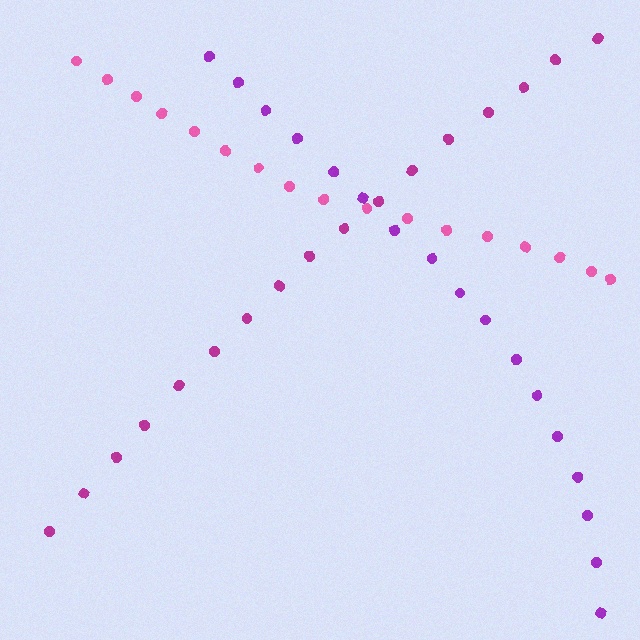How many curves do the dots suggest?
There are 3 distinct paths.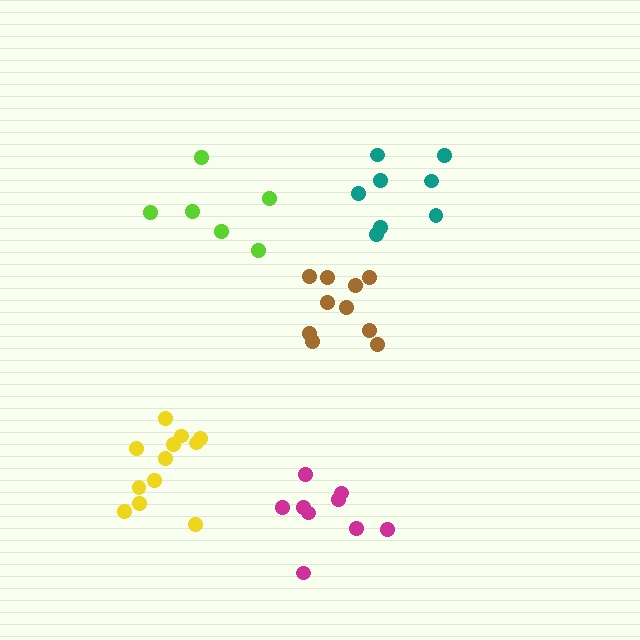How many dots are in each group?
Group 1: 8 dots, Group 2: 12 dots, Group 3: 6 dots, Group 4: 10 dots, Group 5: 9 dots (45 total).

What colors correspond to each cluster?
The clusters are colored: teal, yellow, lime, brown, magenta.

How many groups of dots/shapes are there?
There are 5 groups.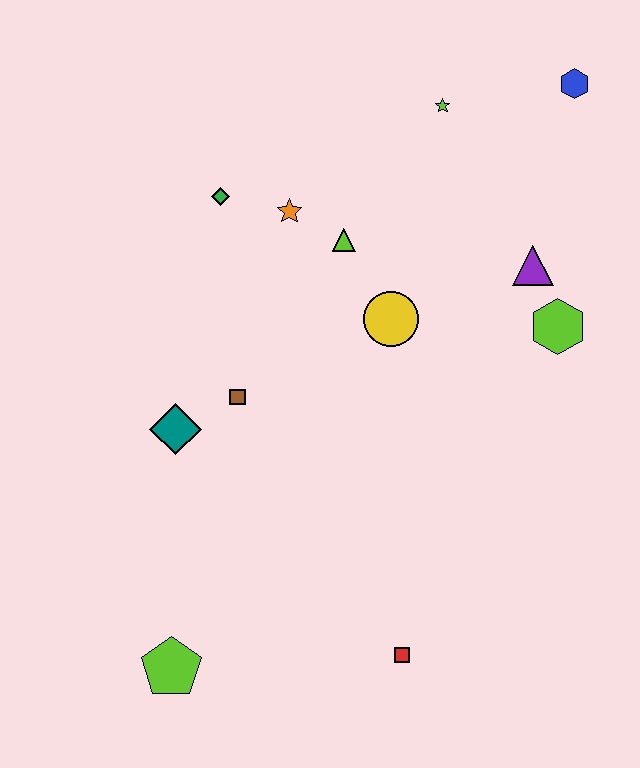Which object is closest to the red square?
The lime pentagon is closest to the red square.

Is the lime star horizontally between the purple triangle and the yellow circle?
Yes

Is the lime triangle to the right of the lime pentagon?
Yes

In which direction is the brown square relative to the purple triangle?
The brown square is to the left of the purple triangle.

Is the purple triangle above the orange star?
No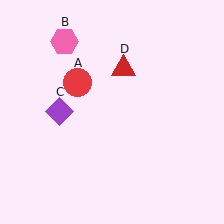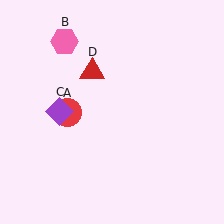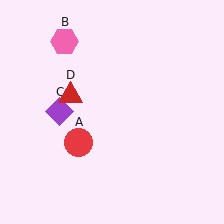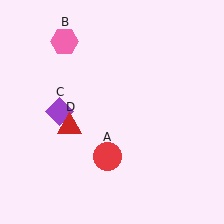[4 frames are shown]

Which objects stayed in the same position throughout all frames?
Pink hexagon (object B) and purple diamond (object C) remained stationary.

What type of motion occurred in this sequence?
The red circle (object A), red triangle (object D) rotated counterclockwise around the center of the scene.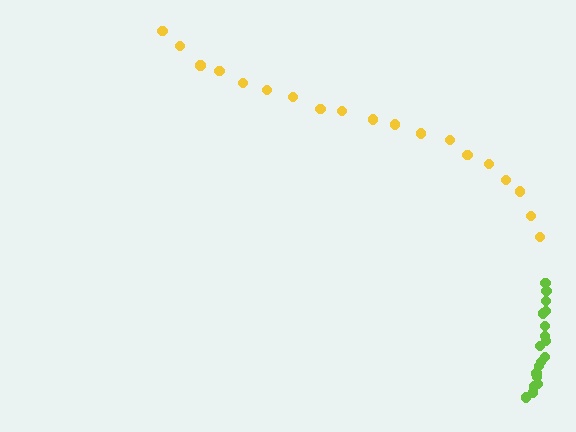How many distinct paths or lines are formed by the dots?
There are 2 distinct paths.